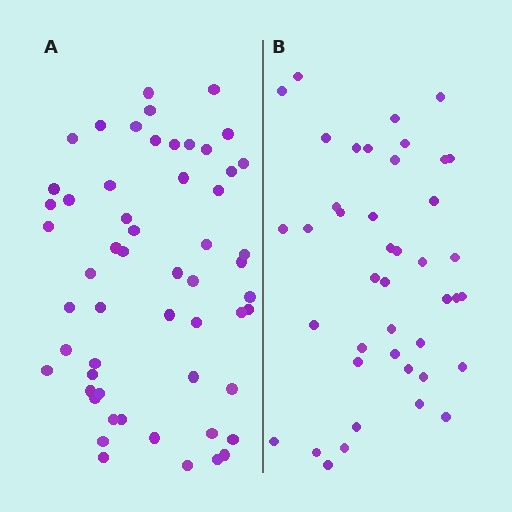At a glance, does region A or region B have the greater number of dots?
Region A (the left region) has more dots.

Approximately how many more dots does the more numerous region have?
Region A has approximately 15 more dots than region B.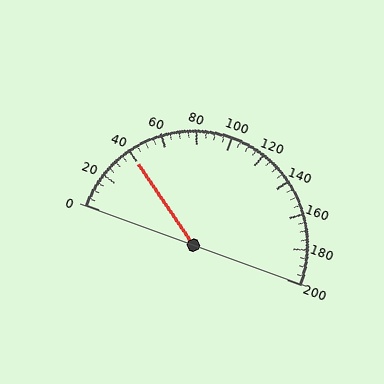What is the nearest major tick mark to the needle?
The nearest major tick mark is 40.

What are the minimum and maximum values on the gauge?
The gauge ranges from 0 to 200.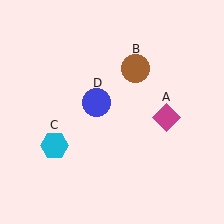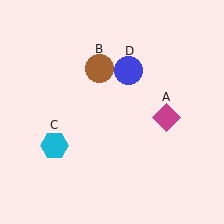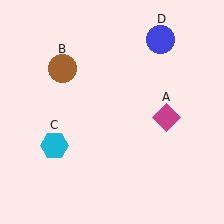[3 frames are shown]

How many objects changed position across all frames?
2 objects changed position: brown circle (object B), blue circle (object D).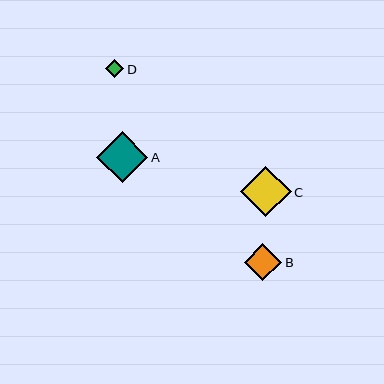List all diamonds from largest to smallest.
From largest to smallest: A, C, B, D.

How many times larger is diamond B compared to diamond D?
Diamond B is approximately 2.1 times the size of diamond D.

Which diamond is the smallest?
Diamond D is the smallest with a size of approximately 18 pixels.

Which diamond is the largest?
Diamond A is the largest with a size of approximately 51 pixels.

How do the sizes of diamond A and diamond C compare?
Diamond A and diamond C are approximately the same size.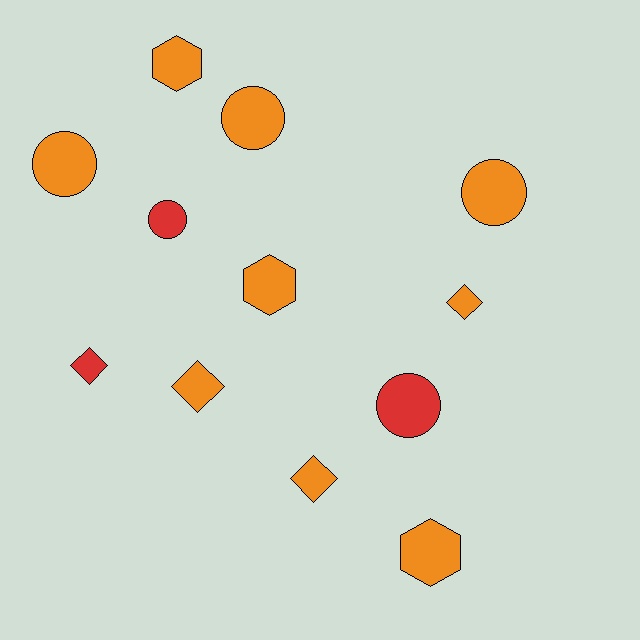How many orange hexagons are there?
There are 3 orange hexagons.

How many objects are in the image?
There are 12 objects.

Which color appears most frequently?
Orange, with 9 objects.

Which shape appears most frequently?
Circle, with 5 objects.